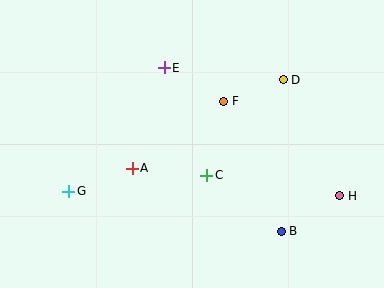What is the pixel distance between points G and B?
The distance between G and B is 216 pixels.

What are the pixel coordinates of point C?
Point C is at (207, 175).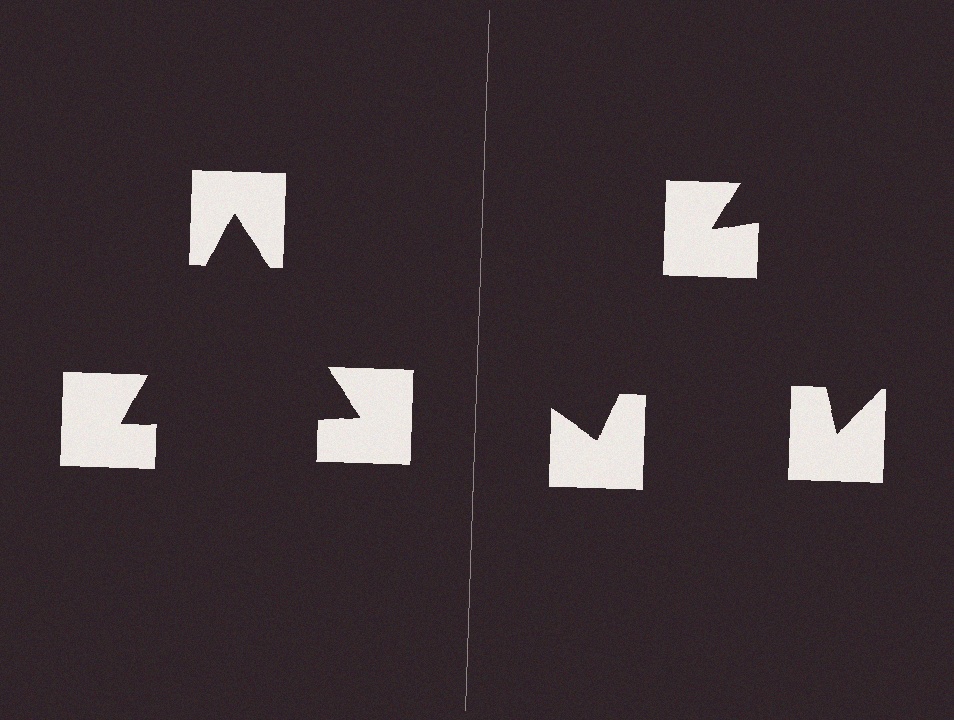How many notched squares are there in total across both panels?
6 — 3 on each side.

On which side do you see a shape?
An illusory triangle appears on the left side. On the right side the wedge cuts are rotated, so no coherent shape forms.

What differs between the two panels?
The notched squares are positioned identically on both sides; only the wedge orientations differ. On the left they align to a triangle; on the right they are misaligned.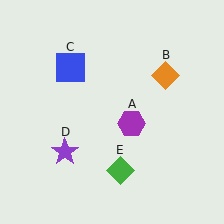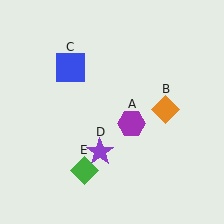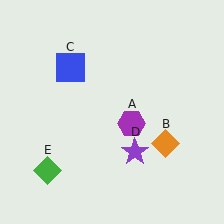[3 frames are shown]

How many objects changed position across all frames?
3 objects changed position: orange diamond (object B), purple star (object D), green diamond (object E).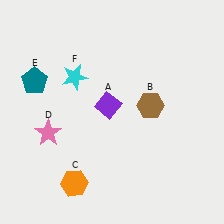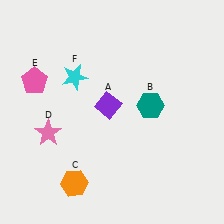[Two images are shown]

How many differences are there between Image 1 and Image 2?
There are 2 differences between the two images.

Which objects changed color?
B changed from brown to teal. E changed from teal to pink.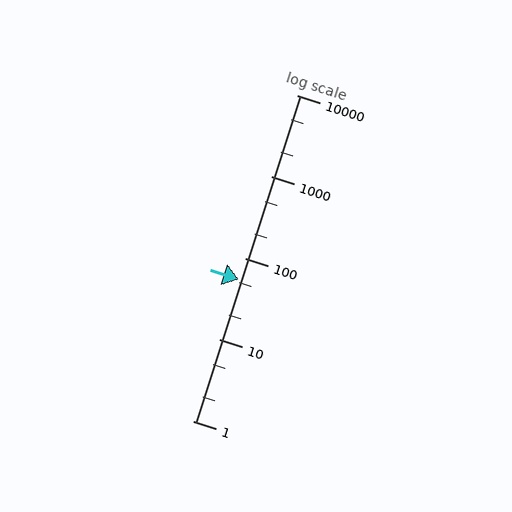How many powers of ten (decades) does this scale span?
The scale spans 4 decades, from 1 to 10000.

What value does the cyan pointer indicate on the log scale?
The pointer indicates approximately 54.